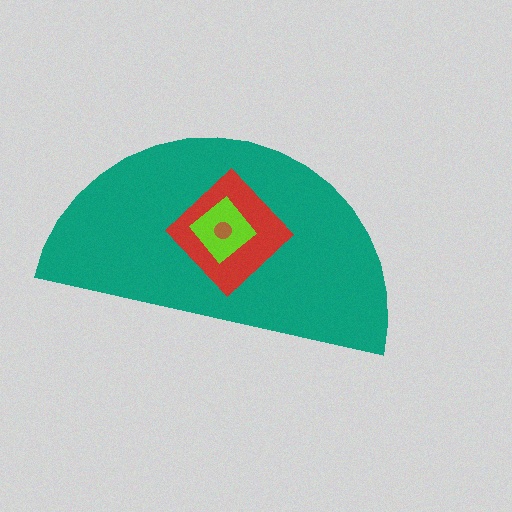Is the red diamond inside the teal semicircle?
Yes.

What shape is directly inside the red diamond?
The lime diamond.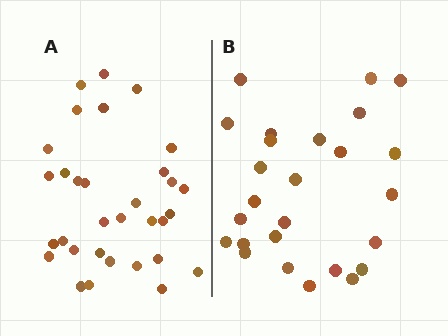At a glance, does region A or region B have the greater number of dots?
Region A (the left region) has more dots.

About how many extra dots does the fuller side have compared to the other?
Region A has about 6 more dots than region B.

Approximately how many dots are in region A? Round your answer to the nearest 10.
About 30 dots. (The exact count is 32, which rounds to 30.)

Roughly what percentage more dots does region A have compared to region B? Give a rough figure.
About 25% more.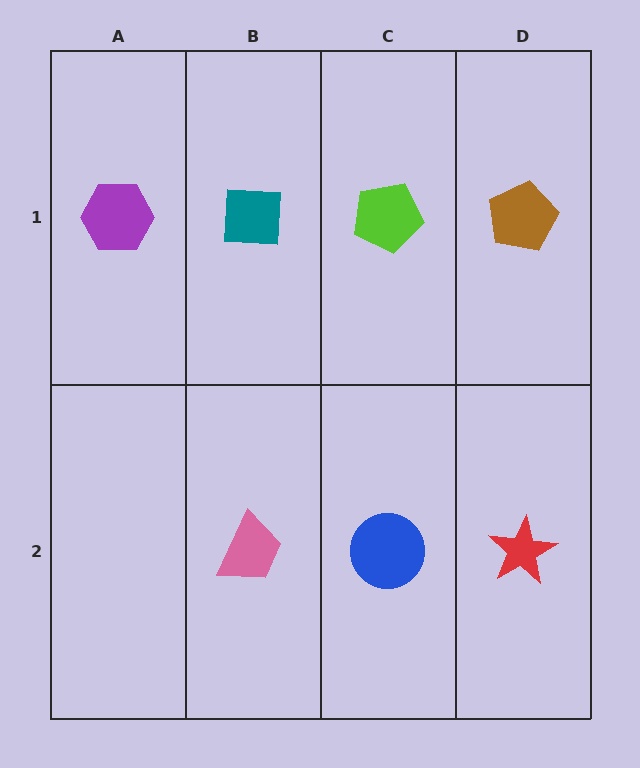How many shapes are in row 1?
4 shapes.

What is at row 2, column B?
A pink trapezoid.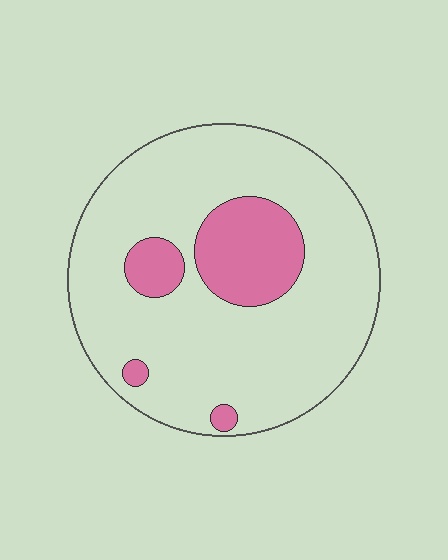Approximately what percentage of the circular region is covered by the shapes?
Approximately 20%.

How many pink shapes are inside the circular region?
4.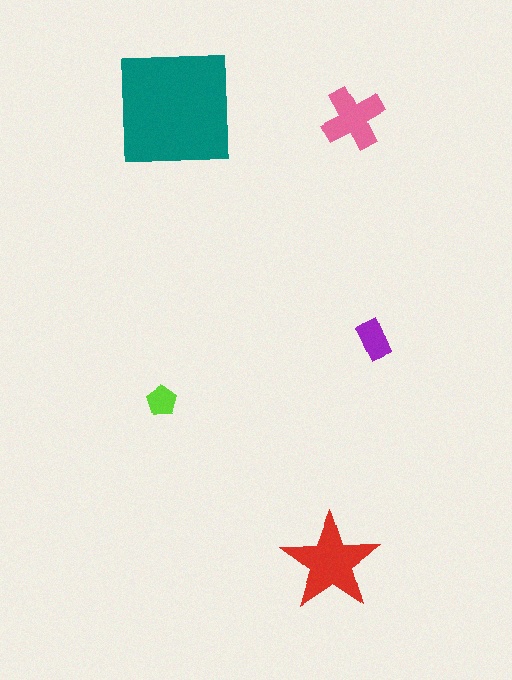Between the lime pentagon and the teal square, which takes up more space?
The teal square.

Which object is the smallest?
The lime pentagon.